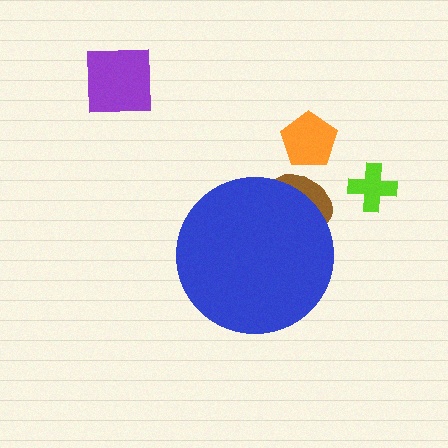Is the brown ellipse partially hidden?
Yes, the brown ellipse is partially hidden behind the blue circle.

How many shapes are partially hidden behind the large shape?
1 shape is partially hidden.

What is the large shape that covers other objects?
A blue circle.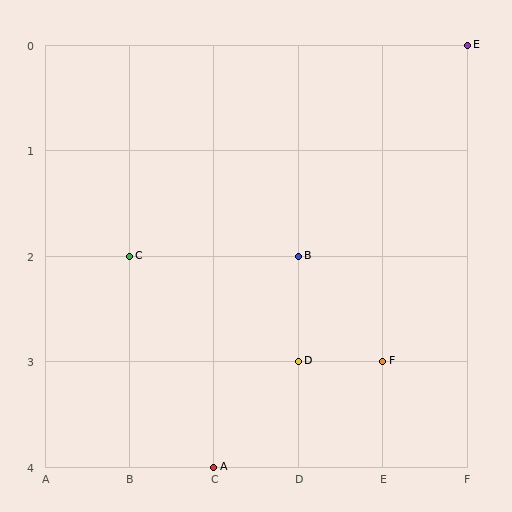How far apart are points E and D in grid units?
Points E and D are 2 columns and 3 rows apart (about 3.6 grid units diagonally).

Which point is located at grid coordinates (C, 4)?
Point A is at (C, 4).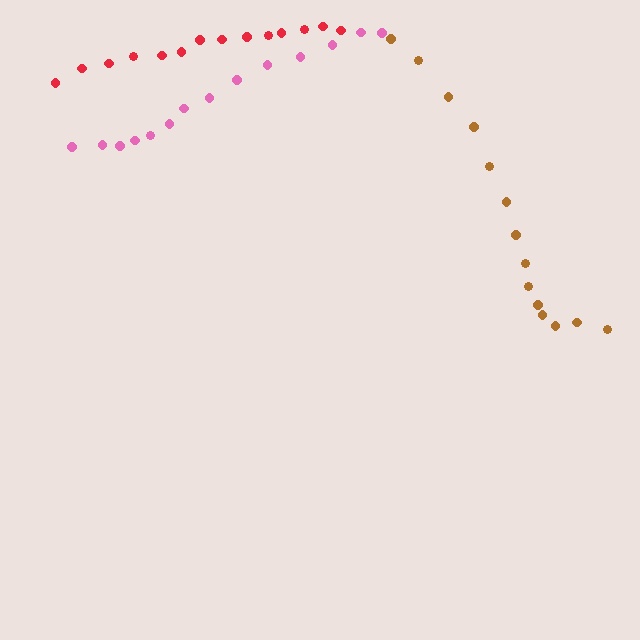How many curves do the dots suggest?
There are 3 distinct paths.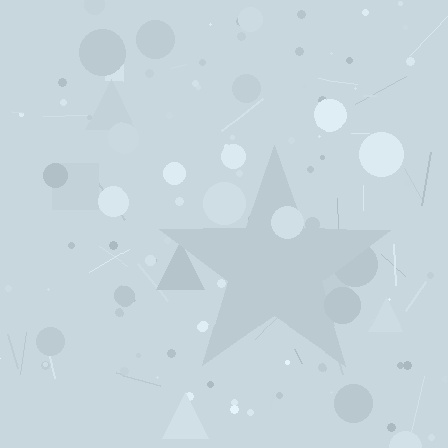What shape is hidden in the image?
A star is hidden in the image.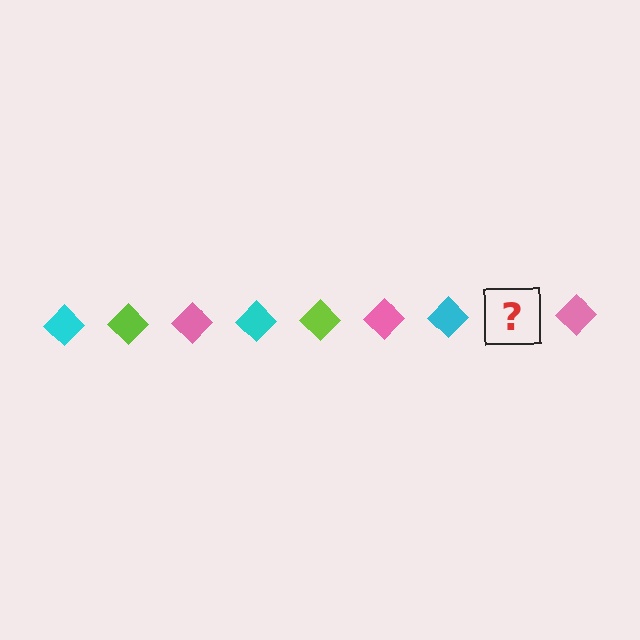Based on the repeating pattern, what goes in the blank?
The blank should be a lime diamond.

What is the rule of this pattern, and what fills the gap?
The rule is that the pattern cycles through cyan, lime, pink diamonds. The gap should be filled with a lime diamond.